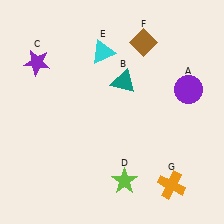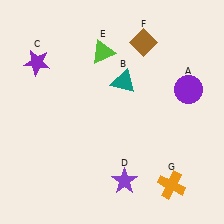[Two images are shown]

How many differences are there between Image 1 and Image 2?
There are 2 differences between the two images.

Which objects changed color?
D changed from lime to purple. E changed from cyan to lime.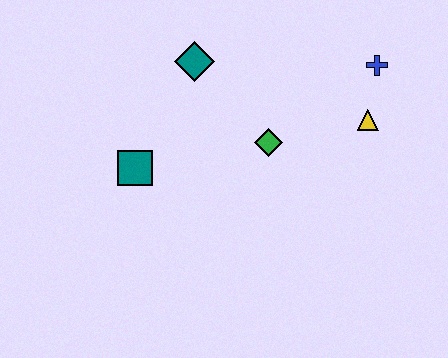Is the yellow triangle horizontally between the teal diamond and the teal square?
No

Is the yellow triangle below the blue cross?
Yes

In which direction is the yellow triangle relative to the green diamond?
The yellow triangle is to the right of the green diamond.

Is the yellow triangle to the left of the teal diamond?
No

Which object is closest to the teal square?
The teal diamond is closest to the teal square.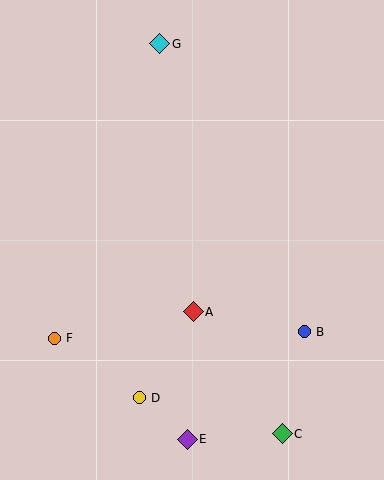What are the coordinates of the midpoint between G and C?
The midpoint between G and C is at (221, 239).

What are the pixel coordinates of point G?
Point G is at (160, 44).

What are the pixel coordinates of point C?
Point C is at (282, 434).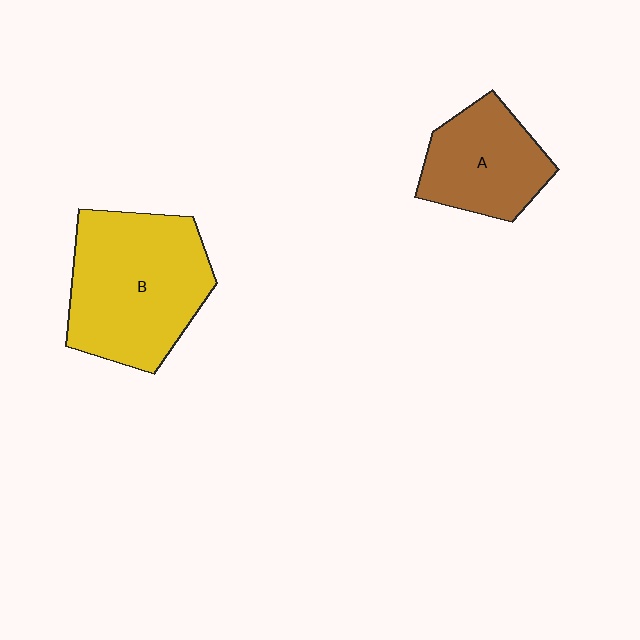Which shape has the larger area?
Shape B (yellow).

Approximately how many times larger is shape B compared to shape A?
Approximately 1.6 times.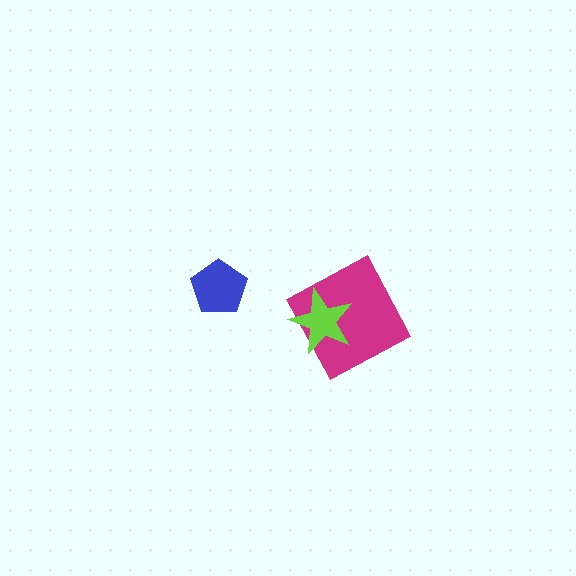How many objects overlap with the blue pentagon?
0 objects overlap with the blue pentagon.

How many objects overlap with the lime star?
1 object overlaps with the lime star.